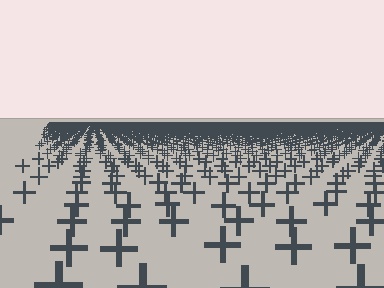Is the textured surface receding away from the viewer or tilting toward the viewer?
The surface is receding away from the viewer. Texture elements get smaller and denser toward the top.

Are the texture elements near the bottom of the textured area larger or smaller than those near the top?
Larger. Near the bottom, elements are closer to the viewer and appear at a bigger on-screen size.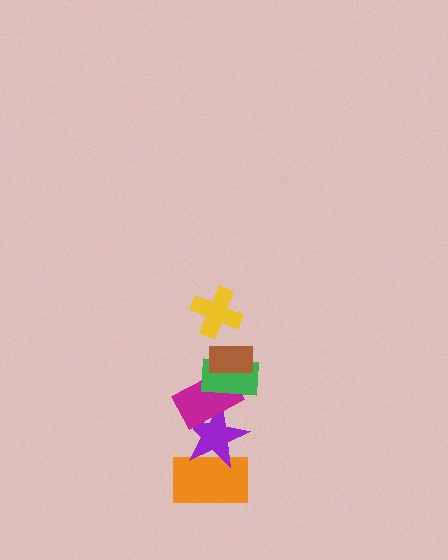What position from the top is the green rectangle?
The green rectangle is 3rd from the top.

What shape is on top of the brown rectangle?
The yellow cross is on top of the brown rectangle.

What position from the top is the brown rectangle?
The brown rectangle is 2nd from the top.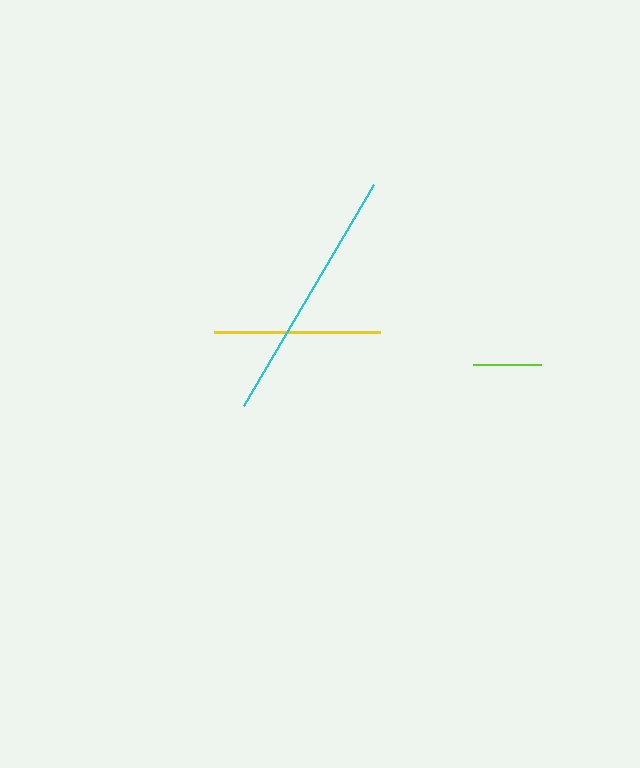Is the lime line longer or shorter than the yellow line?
The yellow line is longer than the lime line.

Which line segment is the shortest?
The lime line is the shortest at approximately 68 pixels.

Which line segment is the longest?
The cyan line is the longest at approximately 257 pixels.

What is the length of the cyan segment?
The cyan segment is approximately 257 pixels long.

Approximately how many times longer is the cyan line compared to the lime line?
The cyan line is approximately 3.8 times the length of the lime line.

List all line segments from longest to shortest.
From longest to shortest: cyan, yellow, lime.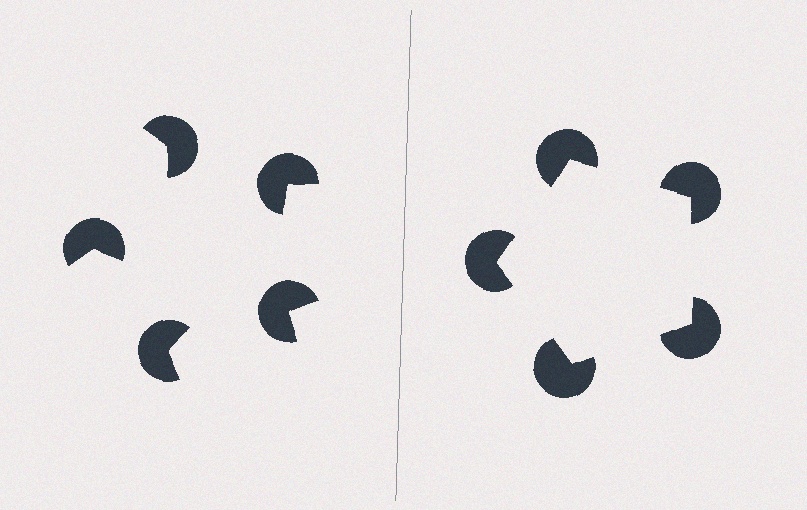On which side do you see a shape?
An illusory pentagon appears on the right side. On the left side the wedge cuts are rotated, so no coherent shape forms.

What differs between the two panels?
The pac-man discs are positioned identically on both sides; only the wedge orientations differ. On the right they align to a pentagon; on the left they are misaligned.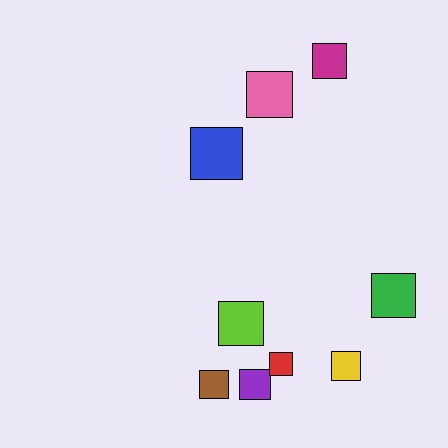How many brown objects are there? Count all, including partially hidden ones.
There is 1 brown object.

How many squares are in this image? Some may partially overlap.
There are 9 squares.